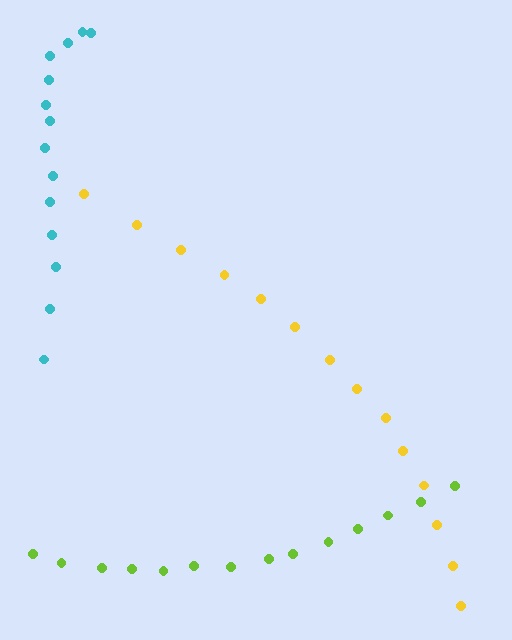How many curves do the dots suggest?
There are 3 distinct paths.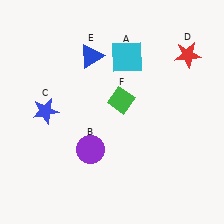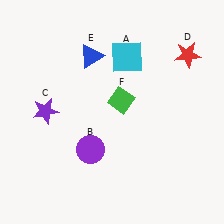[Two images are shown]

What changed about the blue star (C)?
In Image 1, C is blue. In Image 2, it changed to purple.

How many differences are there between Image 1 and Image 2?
There is 1 difference between the two images.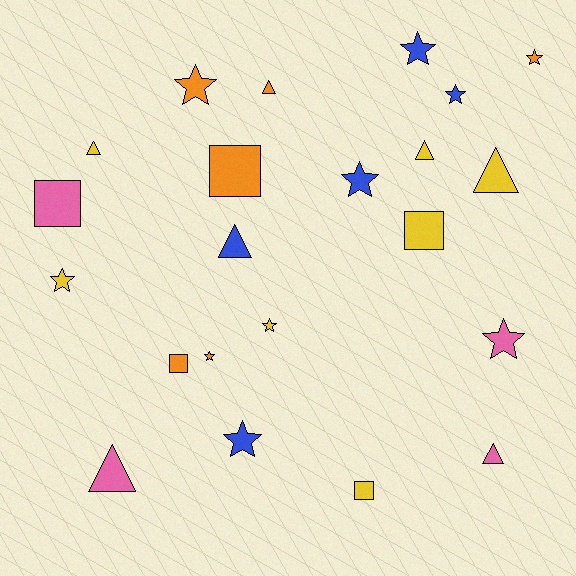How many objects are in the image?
There are 22 objects.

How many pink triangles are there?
There are 2 pink triangles.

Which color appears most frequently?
Yellow, with 7 objects.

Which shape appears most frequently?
Star, with 10 objects.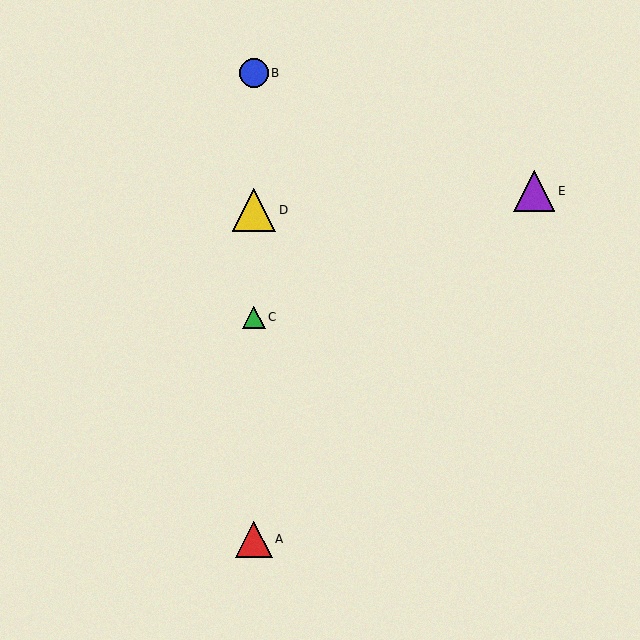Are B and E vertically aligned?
No, B is at x≈254 and E is at x≈534.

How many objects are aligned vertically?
4 objects (A, B, C, D) are aligned vertically.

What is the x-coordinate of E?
Object E is at x≈534.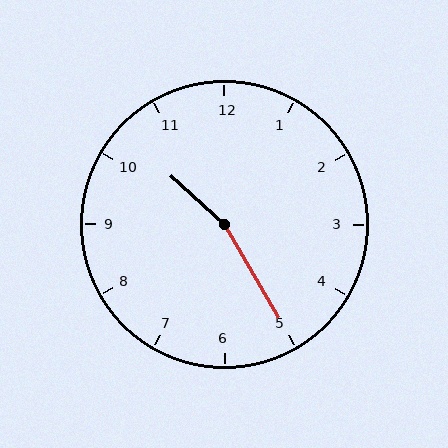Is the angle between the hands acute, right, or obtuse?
It is obtuse.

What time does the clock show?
10:25.